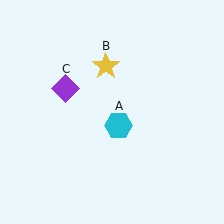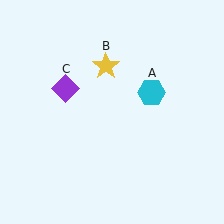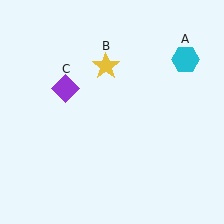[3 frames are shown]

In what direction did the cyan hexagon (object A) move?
The cyan hexagon (object A) moved up and to the right.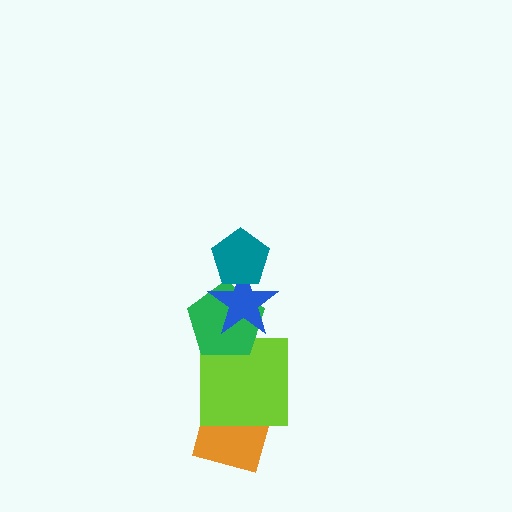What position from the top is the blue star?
The blue star is 2nd from the top.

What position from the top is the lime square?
The lime square is 4th from the top.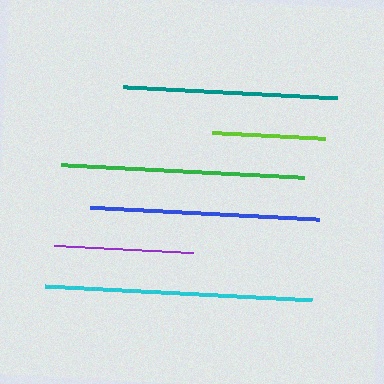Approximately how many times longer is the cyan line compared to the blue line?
The cyan line is approximately 1.2 times the length of the blue line.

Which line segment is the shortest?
The lime line is the shortest at approximately 113 pixels.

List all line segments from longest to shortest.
From longest to shortest: cyan, green, blue, teal, purple, lime.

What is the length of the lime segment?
The lime segment is approximately 113 pixels long.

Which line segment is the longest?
The cyan line is the longest at approximately 267 pixels.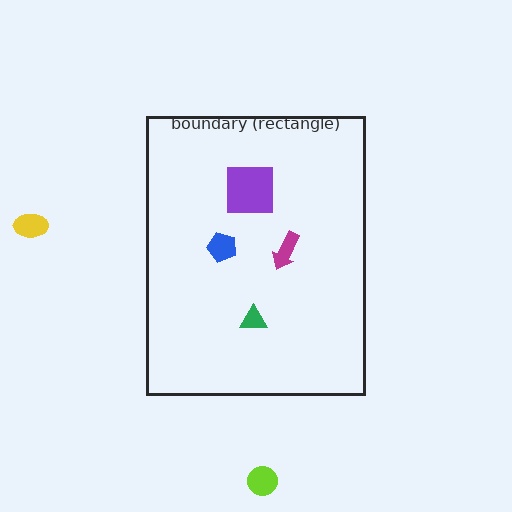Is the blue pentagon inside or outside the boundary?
Inside.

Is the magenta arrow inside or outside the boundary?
Inside.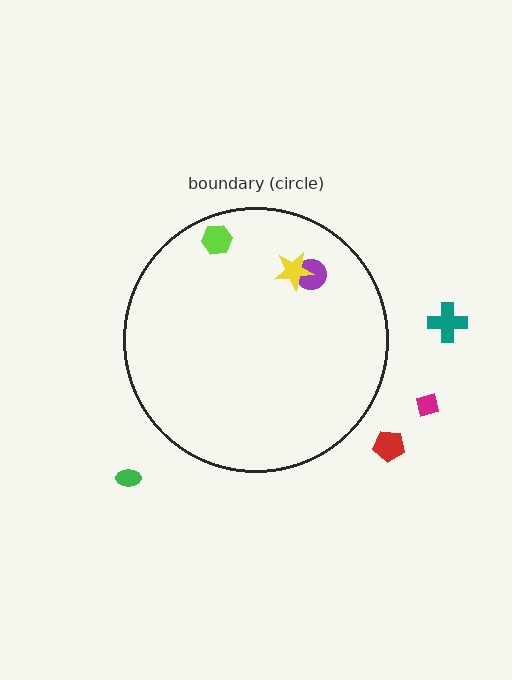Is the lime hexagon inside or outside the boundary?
Inside.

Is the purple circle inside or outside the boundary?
Inside.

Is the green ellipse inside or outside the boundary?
Outside.